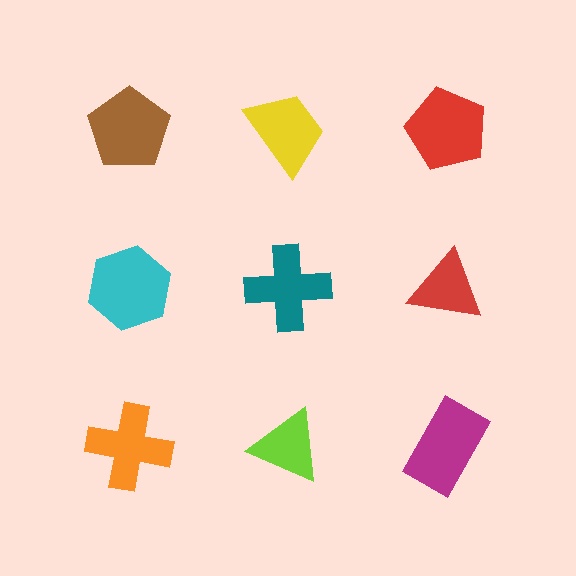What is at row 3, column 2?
A lime triangle.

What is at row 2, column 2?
A teal cross.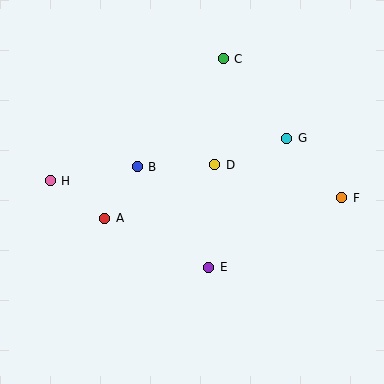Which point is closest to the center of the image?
Point D at (215, 165) is closest to the center.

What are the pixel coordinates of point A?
Point A is at (105, 218).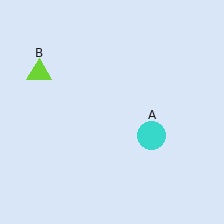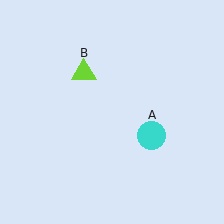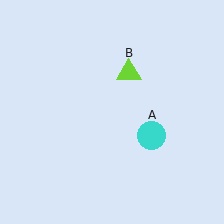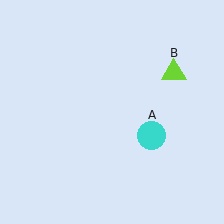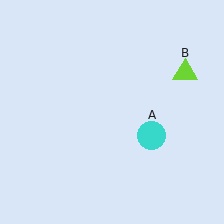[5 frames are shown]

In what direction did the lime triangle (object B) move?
The lime triangle (object B) moved right.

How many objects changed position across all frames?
1 object changed position: lime triangle (object B).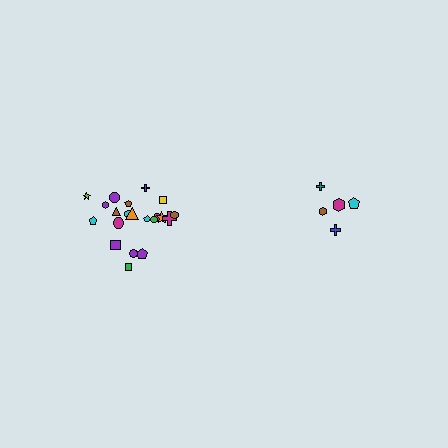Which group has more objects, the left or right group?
The left group.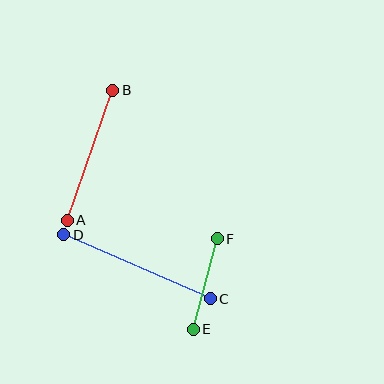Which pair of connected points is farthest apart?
Points C and D are farthest apart.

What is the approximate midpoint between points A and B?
The midpoint is at approximately (90, 155) pixels.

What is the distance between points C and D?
The distance is approximately 160 pixels.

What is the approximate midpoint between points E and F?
The midpoint is at approximately (205, 284) pixels.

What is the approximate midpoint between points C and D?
The midpoint is at approximately (137, 267) pixels.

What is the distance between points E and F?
The distance is approximately 94 pixels.